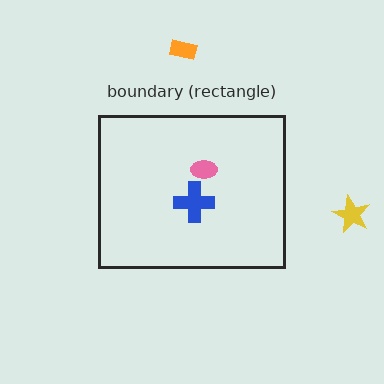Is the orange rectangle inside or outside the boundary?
Outside.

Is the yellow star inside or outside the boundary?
Outside.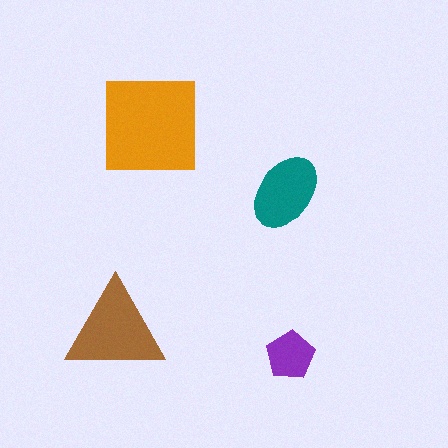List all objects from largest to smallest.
The orange square, the brown triangle, the teal ellipse, the purple pentagon.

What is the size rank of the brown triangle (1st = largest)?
2nd.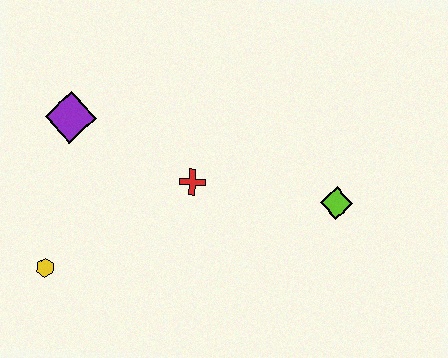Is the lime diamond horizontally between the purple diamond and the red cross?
No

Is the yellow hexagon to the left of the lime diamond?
Yes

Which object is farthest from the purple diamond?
The lime diamond is farthest from the purple diamond.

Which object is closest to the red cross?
The purple diamond is closest to the red cross.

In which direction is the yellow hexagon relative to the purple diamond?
The yellow hexagon is below the purple diamond.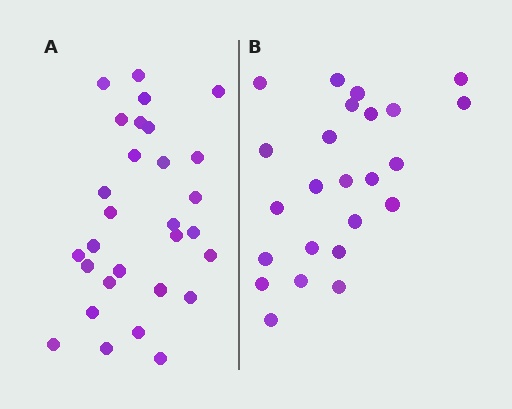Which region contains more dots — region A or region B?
Region A (the left region) has more dots.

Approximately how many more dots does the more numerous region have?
Region A has about 5 more dots than region B.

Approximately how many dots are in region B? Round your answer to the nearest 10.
About 20 dots. (The exact count is 24, which rounds to 20.)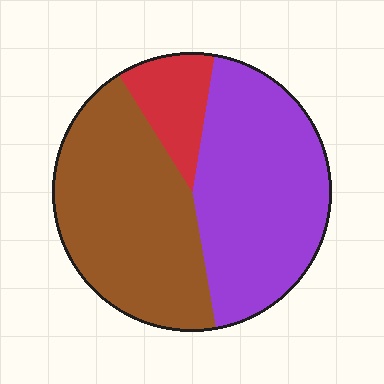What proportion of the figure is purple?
Purple covers 44% of the figure.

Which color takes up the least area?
Red, at roughly 10%.